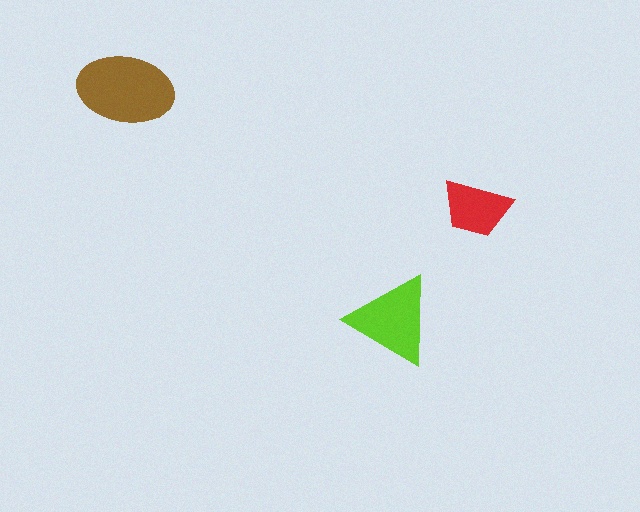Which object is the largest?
The brown ellipse.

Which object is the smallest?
The red trapezoid.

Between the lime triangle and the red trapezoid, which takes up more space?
The lime triangle.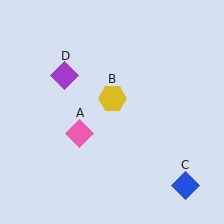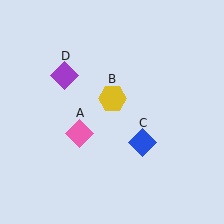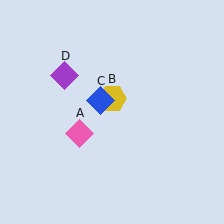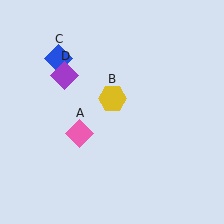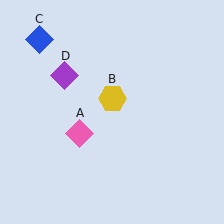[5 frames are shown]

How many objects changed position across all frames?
1 object changed position: blue diamond (object C).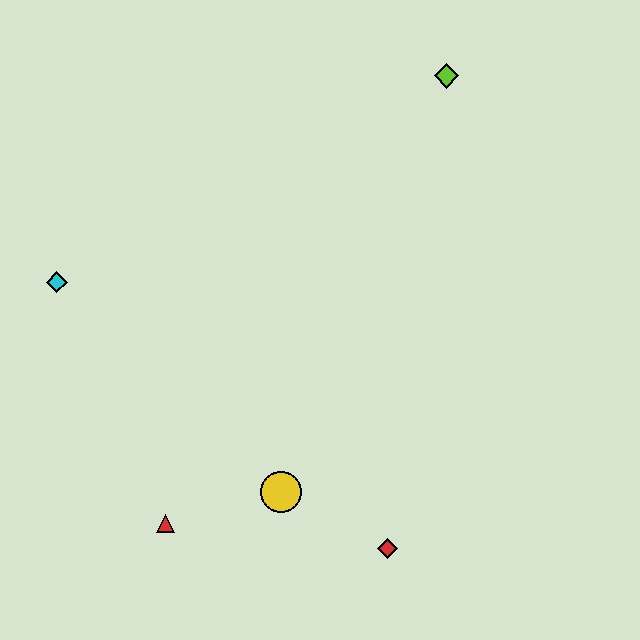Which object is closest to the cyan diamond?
The red triangle is closest to the cyan diamond.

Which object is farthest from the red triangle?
The lime diamond is farthest from the red triangle.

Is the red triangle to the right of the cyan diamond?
Yes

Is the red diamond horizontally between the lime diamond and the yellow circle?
Yes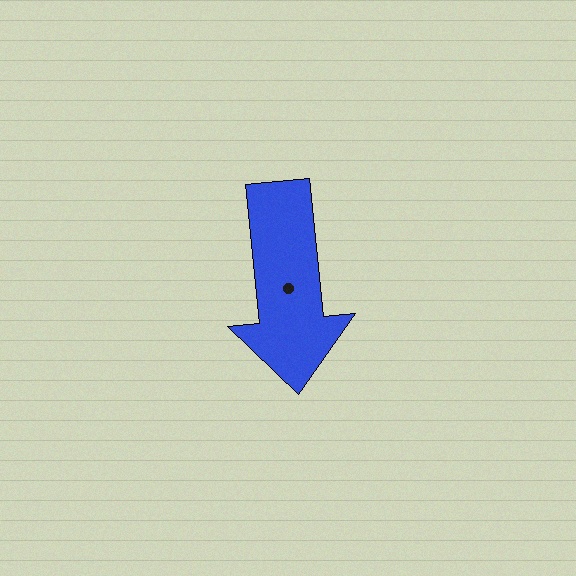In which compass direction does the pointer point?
South.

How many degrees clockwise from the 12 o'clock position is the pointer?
Approximately 174 degrees.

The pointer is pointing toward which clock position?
Roughly 6 o'clock.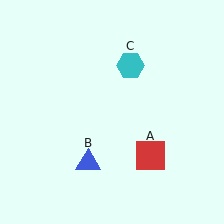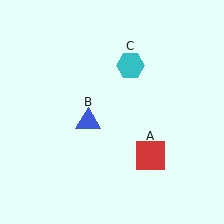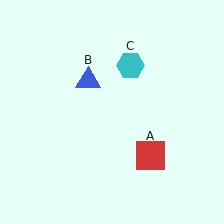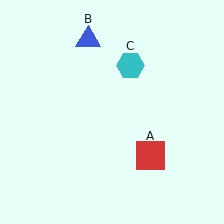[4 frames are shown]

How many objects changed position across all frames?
1 object changed position: blue triangle (object B).